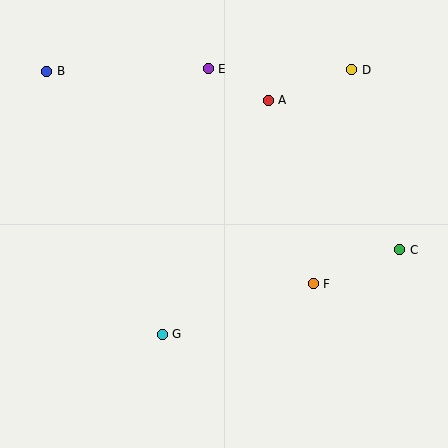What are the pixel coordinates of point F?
Point F is at (313, 284).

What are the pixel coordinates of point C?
Point C is at (400, 250).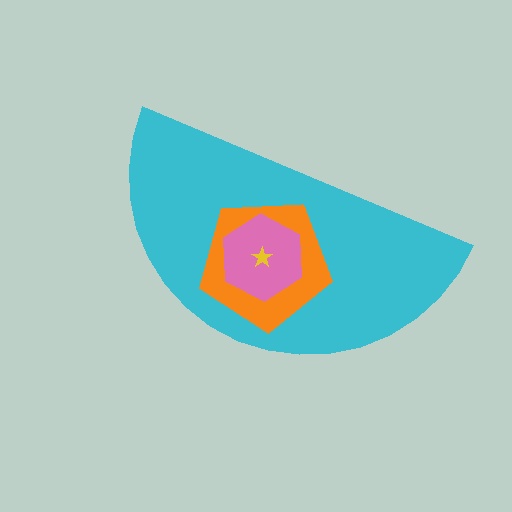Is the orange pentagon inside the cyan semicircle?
Yes.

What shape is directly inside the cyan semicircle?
The orange pentagon.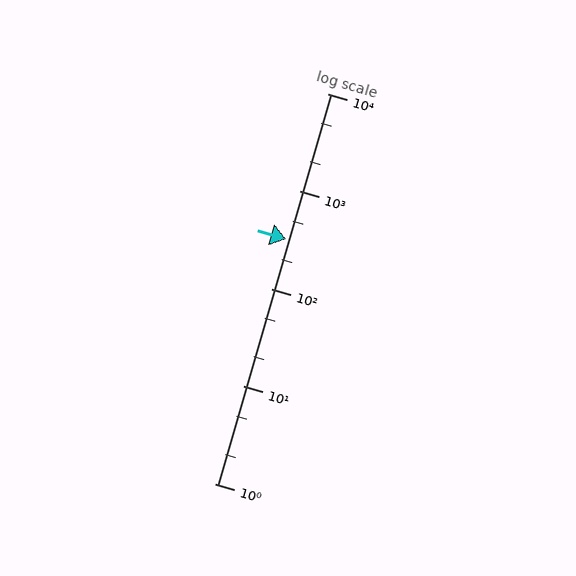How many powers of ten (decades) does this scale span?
The scale spans 4 decades, from 1 to 10000.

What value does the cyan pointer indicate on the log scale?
The pointer indicates approximately 320.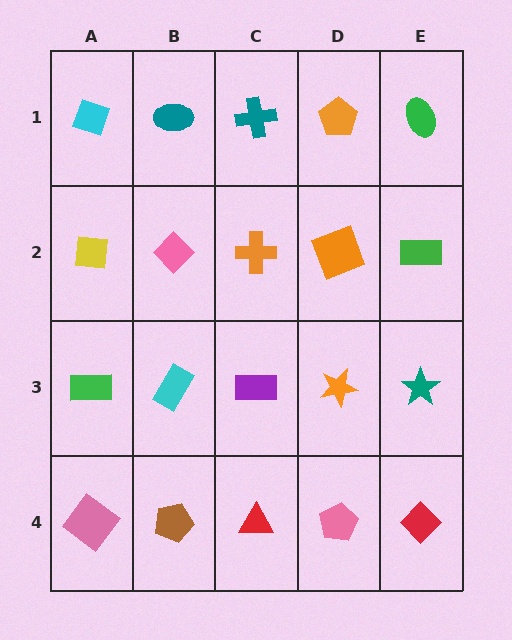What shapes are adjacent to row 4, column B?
A cyan rectangle (row 3, column B), a pink diamond (row 4, column A), a red triangle (row 4, column C).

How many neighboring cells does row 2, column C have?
4.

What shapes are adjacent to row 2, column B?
A teal ellipse (row 1, column B), a cyan rectangle (row 3, column B), a yellow square (row 2, column A), an orange cross (row 2, column C).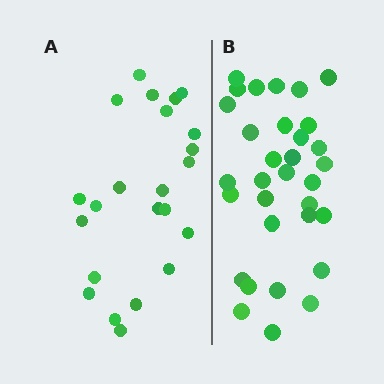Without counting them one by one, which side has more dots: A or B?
Region B (the right region) has more dots.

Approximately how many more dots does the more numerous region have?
Region B has roughly 8 or so more dots than region A.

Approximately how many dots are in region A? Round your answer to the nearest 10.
About 20 dots. (The exact count is 23, which rounds to 20.)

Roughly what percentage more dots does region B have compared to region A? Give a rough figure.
About 40% more.